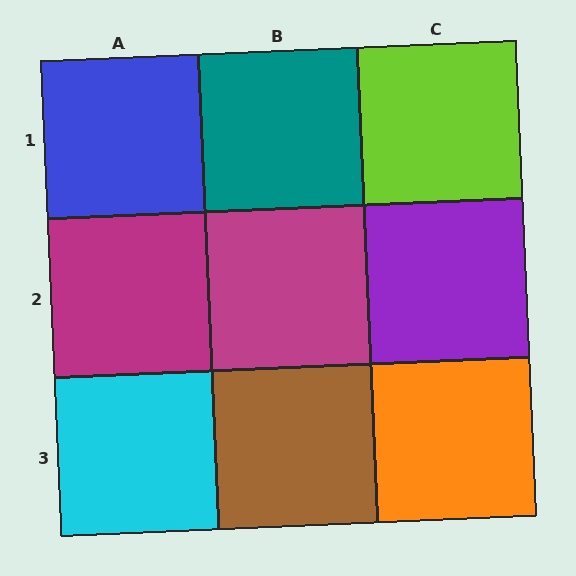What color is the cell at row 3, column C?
Orange.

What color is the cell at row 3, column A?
Cyan.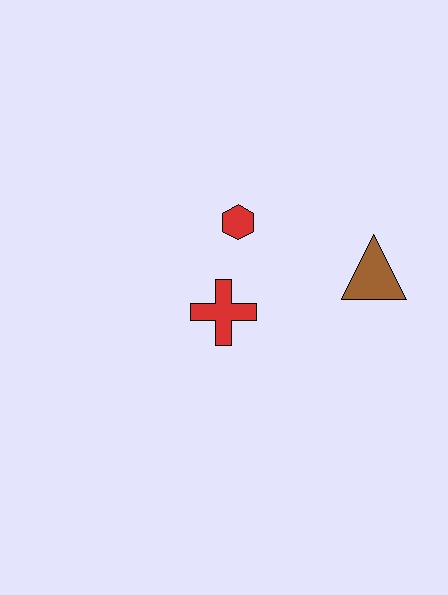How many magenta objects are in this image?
There are no magenta objects.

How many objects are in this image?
There are 3 objects.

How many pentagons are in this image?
There are no pentagons.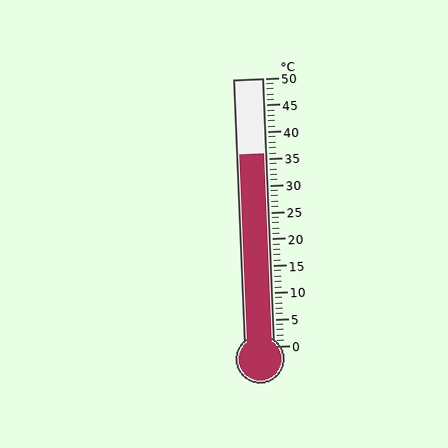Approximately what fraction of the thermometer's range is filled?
The thermometer is filled to approximately 70% of its range.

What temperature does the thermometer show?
The thermometer shows approximately 36°C.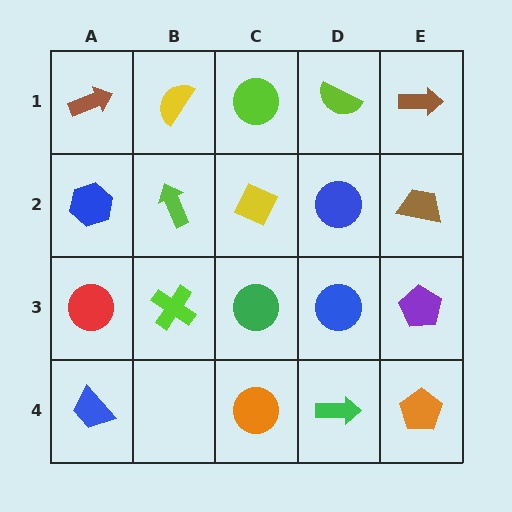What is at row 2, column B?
A lime arrow.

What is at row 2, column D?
A blue circle.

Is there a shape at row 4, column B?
No, that cell is empty.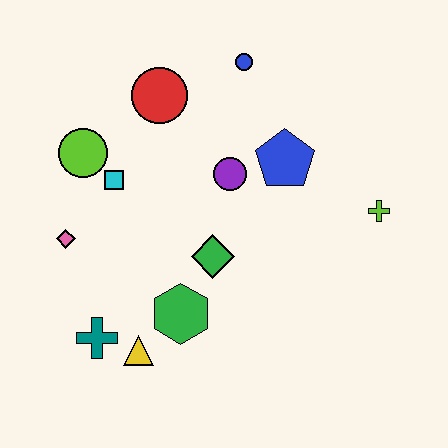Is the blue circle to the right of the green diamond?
Yes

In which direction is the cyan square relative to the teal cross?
The cyan square is above the teal cross.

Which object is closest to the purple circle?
The blue pentagon is closest to the purple circle.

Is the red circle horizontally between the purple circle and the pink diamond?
Yes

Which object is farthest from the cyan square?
The lime cross is farthest from the cyan square.